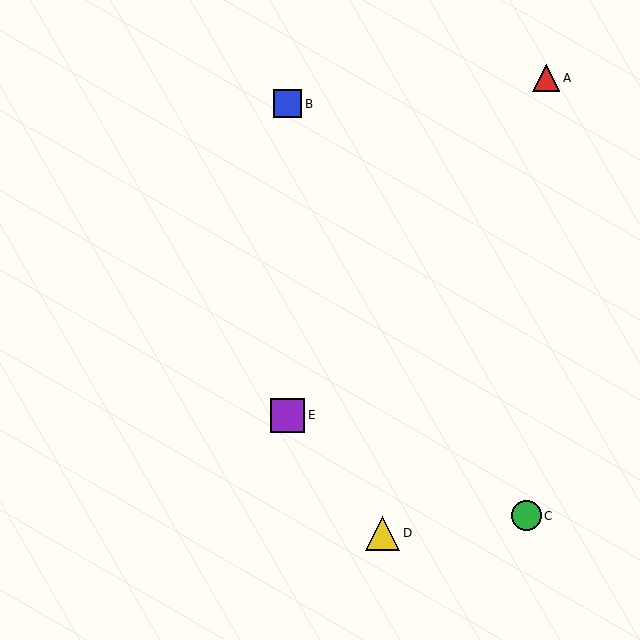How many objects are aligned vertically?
2 objects (B, E) are aligned vertically.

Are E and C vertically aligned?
No, E is at x≈288 and C is at x≈526.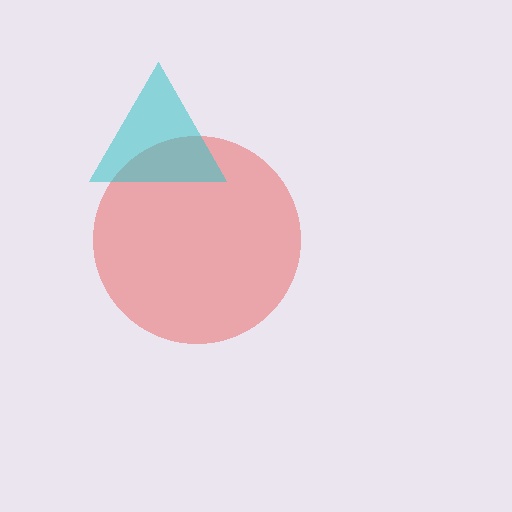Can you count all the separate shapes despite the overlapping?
Yes, there are 2 separate shapes.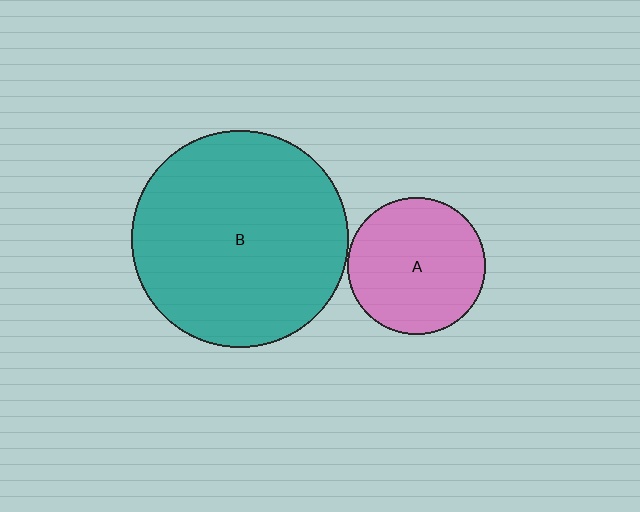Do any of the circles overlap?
No, none of the circles overlap.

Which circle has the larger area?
Circle B (teal).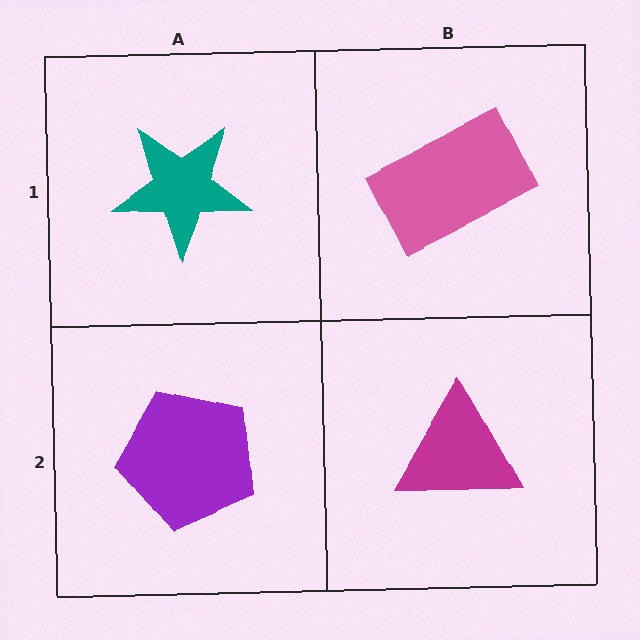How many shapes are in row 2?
2 shapes.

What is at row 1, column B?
A pink rectangle.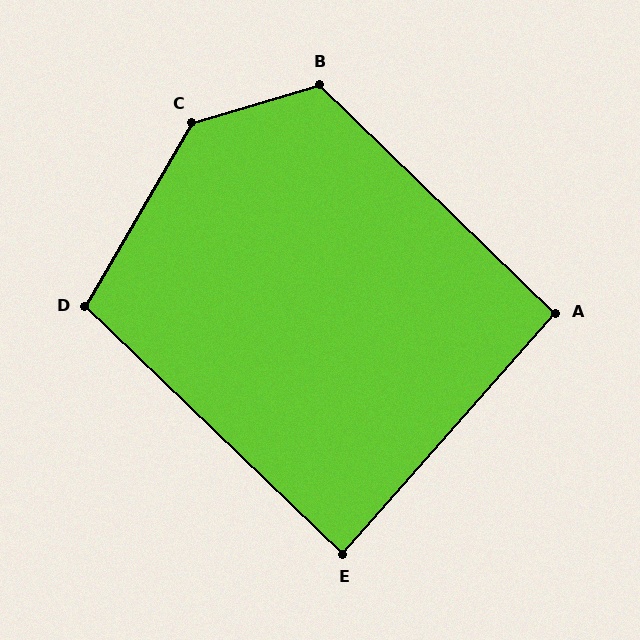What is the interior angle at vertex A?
Approximately 93 degrees (approximately right).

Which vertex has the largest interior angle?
C, at approximately 137 degrees.